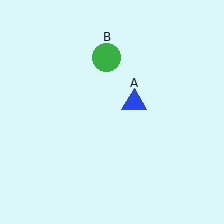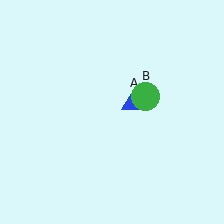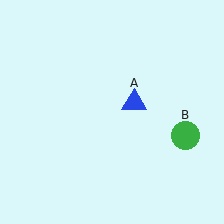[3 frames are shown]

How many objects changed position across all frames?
1 object changed position: green circle (object B).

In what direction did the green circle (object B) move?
The green circle (object B) moved down and to the right.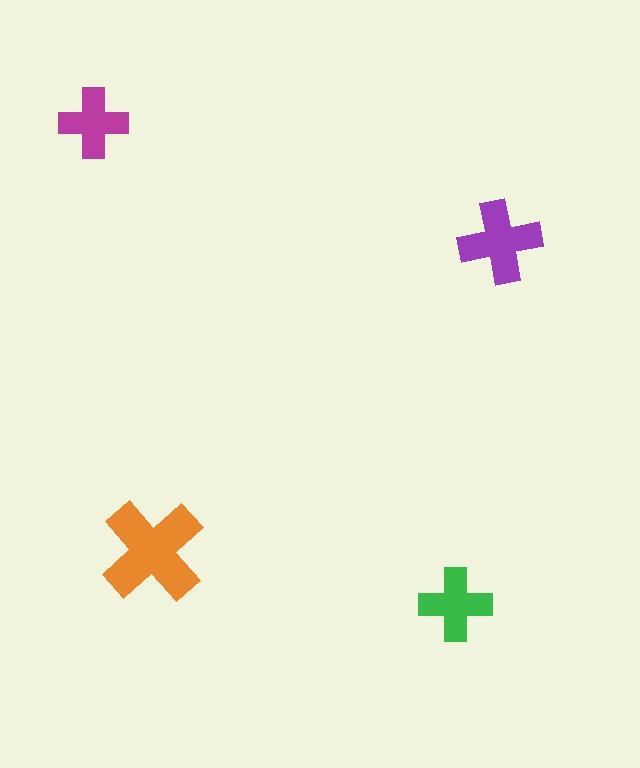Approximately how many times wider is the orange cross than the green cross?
About 1.5 times wider.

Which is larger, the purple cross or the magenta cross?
The purple one.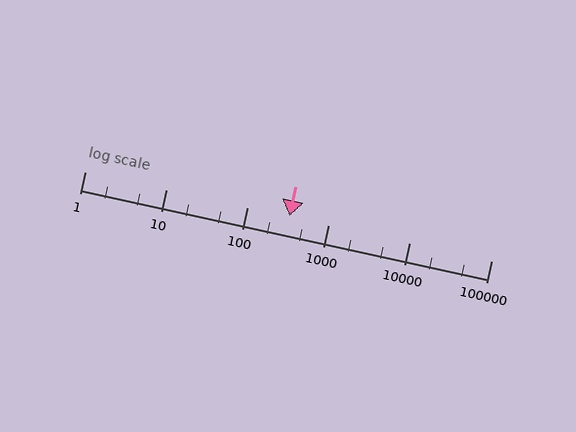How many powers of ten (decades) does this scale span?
The scale spans 5 decades, from 1 to 100000.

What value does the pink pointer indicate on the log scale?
The pointer indicates approximately 330.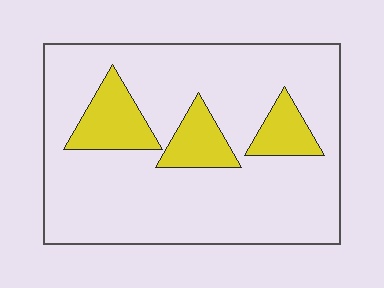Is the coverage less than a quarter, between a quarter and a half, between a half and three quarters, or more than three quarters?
Less than a quarter.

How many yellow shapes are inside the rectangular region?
3.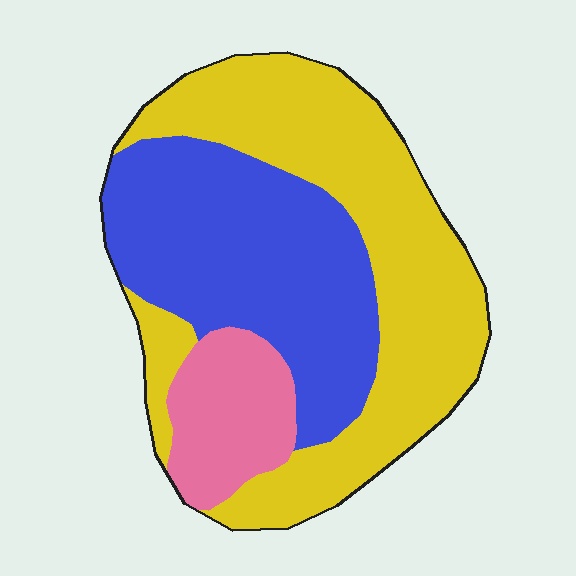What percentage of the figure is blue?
Blue takes up between a third and a half of the figure.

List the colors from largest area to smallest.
From largest to smallest: yellow, blue, pink.